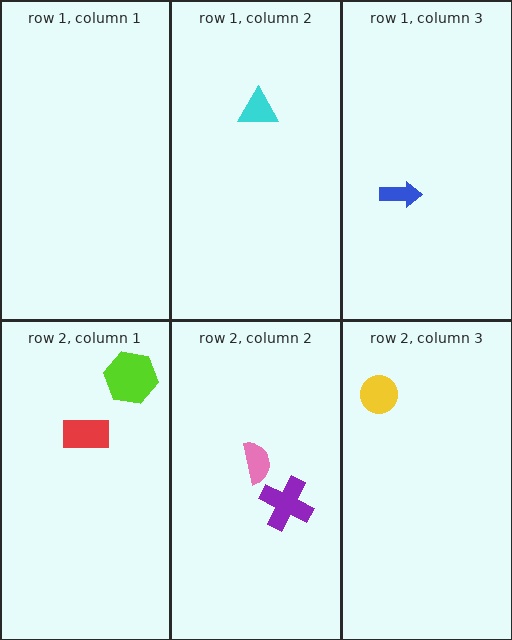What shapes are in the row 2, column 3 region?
The yellow circle.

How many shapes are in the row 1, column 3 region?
1.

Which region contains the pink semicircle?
The row 2, column 2 region.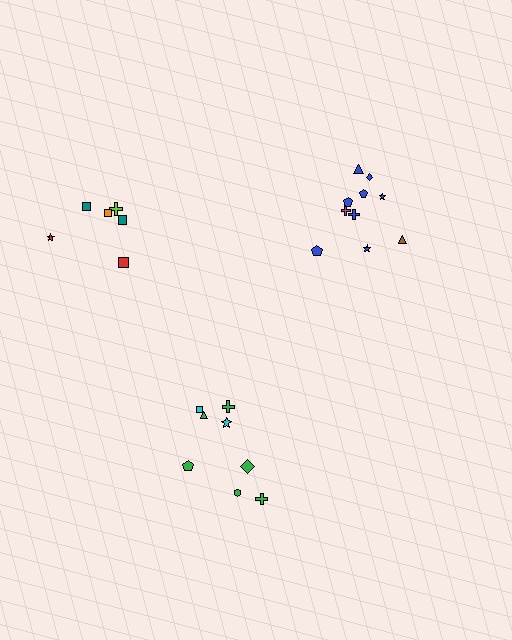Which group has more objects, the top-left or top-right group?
The top-right group.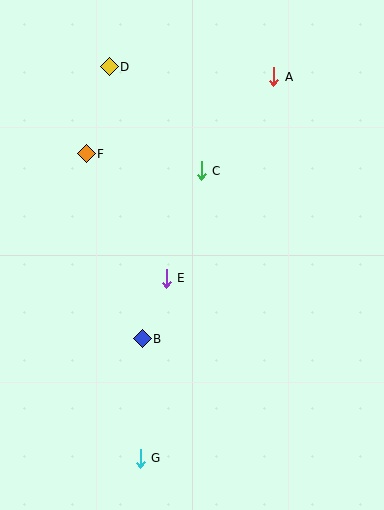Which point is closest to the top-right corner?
Point A is closest to the top-right corner.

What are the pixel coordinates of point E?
Point E is at (166, 278).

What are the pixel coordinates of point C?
Point C is at (201, 171).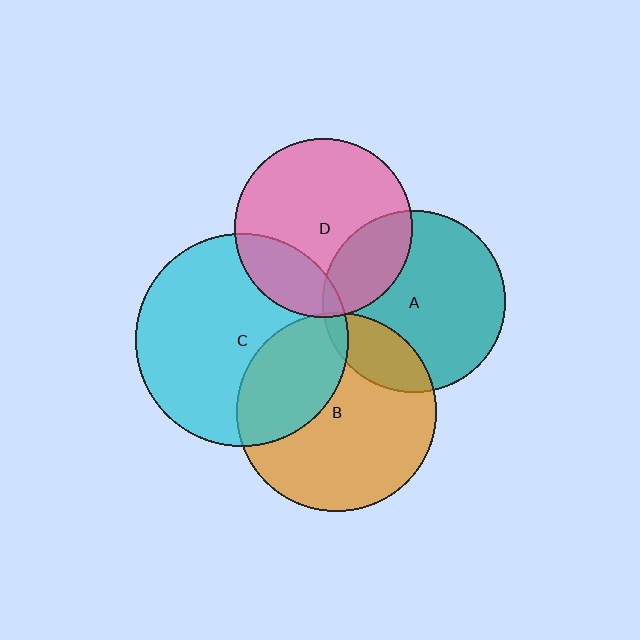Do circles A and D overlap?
Yes.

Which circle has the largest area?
Circle C (cyan).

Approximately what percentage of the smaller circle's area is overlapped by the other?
Approximately 25%.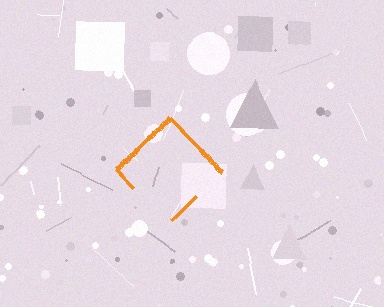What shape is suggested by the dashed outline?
The dashed outline suggests a diamond.